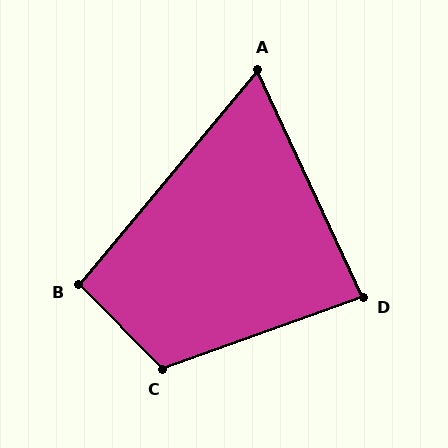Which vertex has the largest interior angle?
C, at approximately 115 degrees.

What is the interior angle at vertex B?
Approximately 95 degrees (obtuse).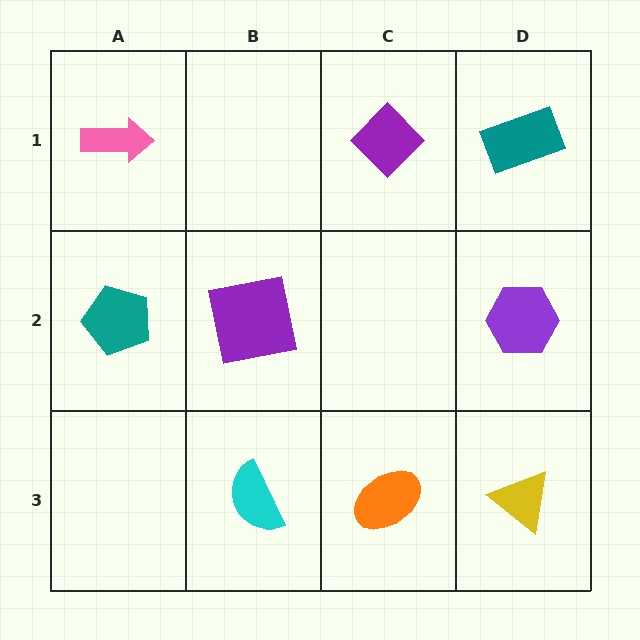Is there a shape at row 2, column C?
No, that cell is empty.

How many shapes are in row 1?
3 shapes.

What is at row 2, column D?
A purple hexagon.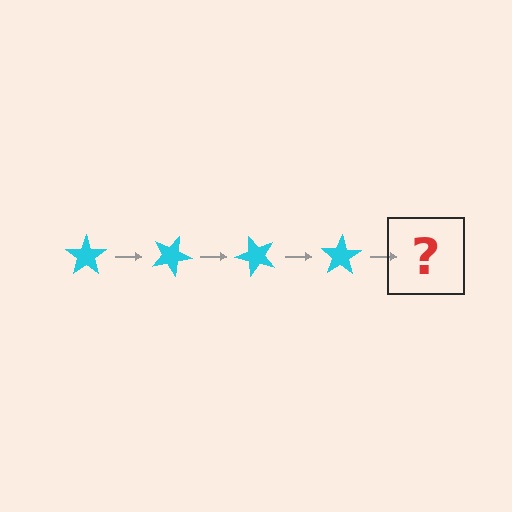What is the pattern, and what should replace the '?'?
The pattern is that the star rotates 25 degrees each step. The '?' should be a cyan star rotated 100 degrees.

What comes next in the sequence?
The next element should be a cyan star rotated 100 degrees.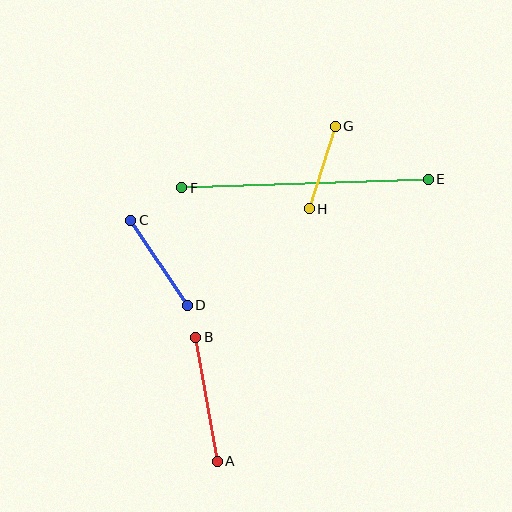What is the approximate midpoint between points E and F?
The midpoint is at approximately (305, 184) pixels.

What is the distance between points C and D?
The distance is approximately 102 pixels.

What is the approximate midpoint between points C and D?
The midpoint is at approximately (159, 263) pixels.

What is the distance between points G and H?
The distance is approximately 86 pixels.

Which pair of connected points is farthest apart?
Points E and F are farthest apart.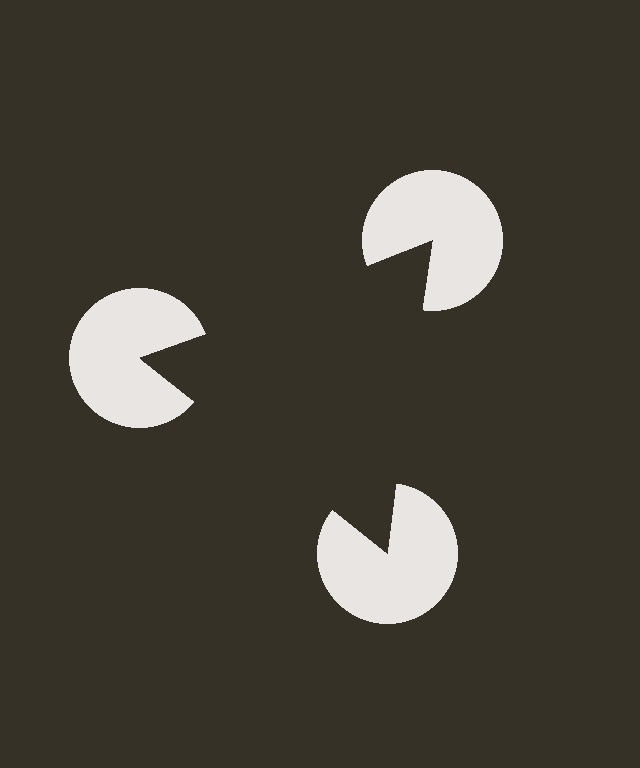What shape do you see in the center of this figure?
An illusory triangle — its edges are inferred from the aligned wedge cuts in the pac-man discs, not physically drawn.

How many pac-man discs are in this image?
There are 3 — one at each vertex of the illusory triangle.